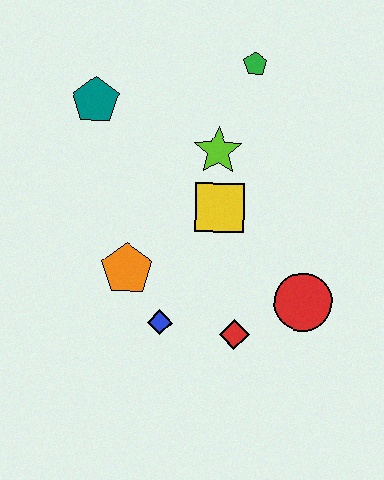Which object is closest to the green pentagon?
The lime star is closest to the green pentagon.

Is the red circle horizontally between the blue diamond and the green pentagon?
No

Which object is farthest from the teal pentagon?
The red circle is farthest from the teal pentagon.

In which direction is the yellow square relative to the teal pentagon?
The yellow square is to the right of the teal pentagon.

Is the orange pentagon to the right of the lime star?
No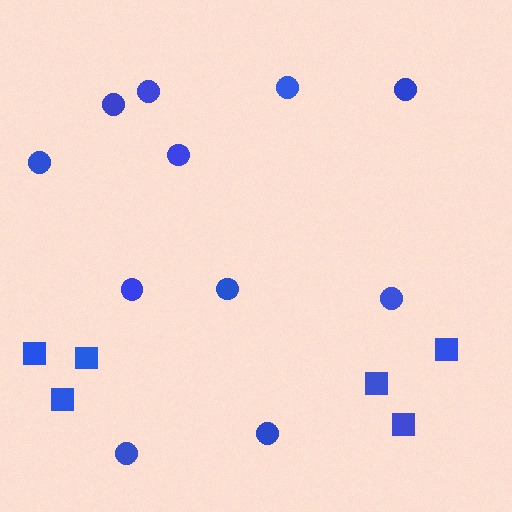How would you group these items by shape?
There are 2 groups: one group of circles (11) and one group of squares (6).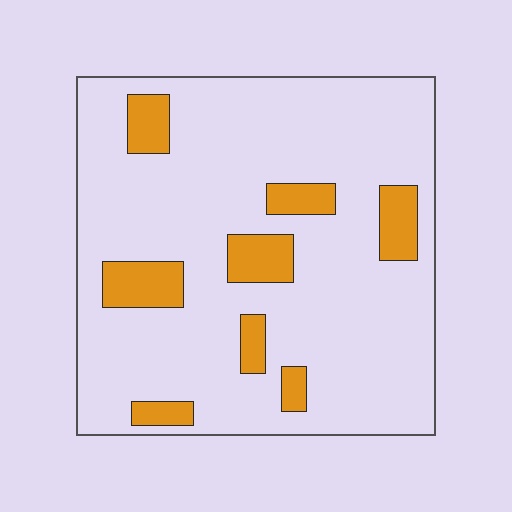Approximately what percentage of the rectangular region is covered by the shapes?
Approximately 15%.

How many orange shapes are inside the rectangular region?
8.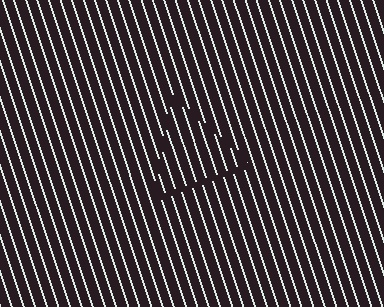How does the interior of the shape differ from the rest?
The interior of the shape contains the same grating, shifted by half a period — the contour is defined by the phase discontinuity where line-ends from the inner and outer gratings abut.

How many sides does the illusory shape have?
3 sides — the line-ends trace a triangle.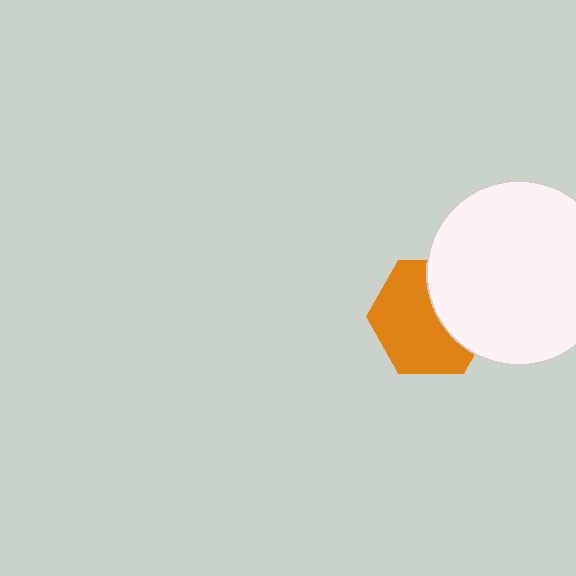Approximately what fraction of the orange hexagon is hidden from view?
Roughly 38% of the orange hexagon is hidden behind the white circle.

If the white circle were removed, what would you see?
You would see the complete orange hexagon.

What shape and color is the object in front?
The object in front is a white circle.